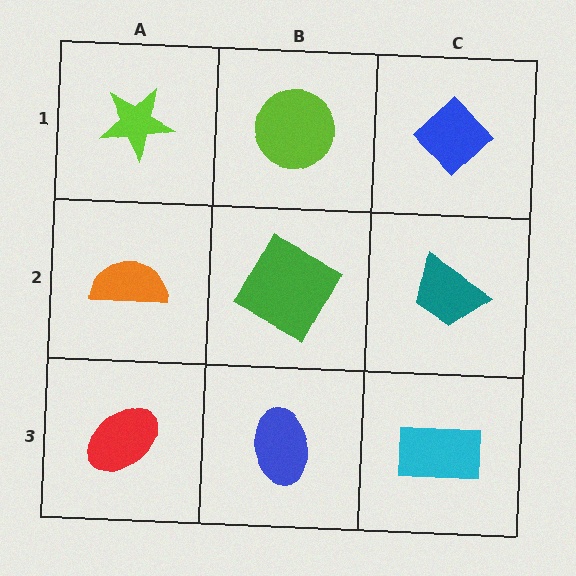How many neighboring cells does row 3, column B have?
3.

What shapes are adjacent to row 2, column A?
A lime star (row 1, column A), a red ellipse (row 3, column A), a green square (row 2, column B).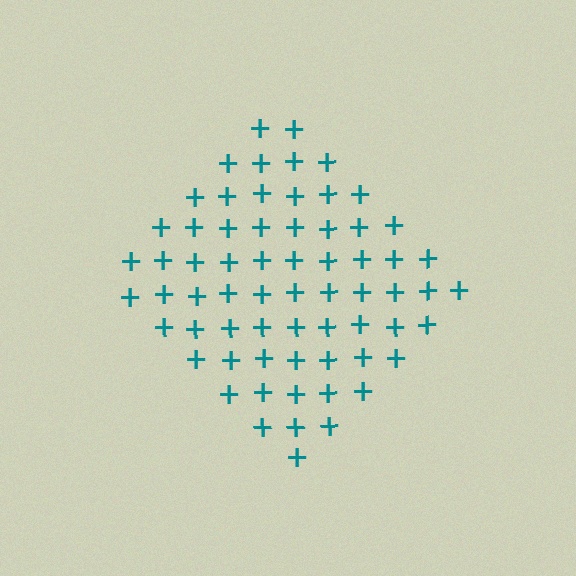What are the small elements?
The small elements are plus signs.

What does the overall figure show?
The overall figure shows a diamond.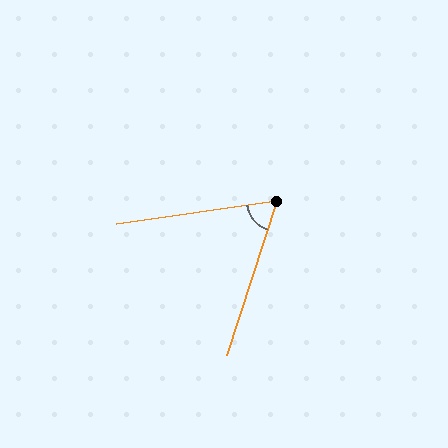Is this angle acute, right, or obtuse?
It is acute.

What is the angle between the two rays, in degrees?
Approximately 64 degrees.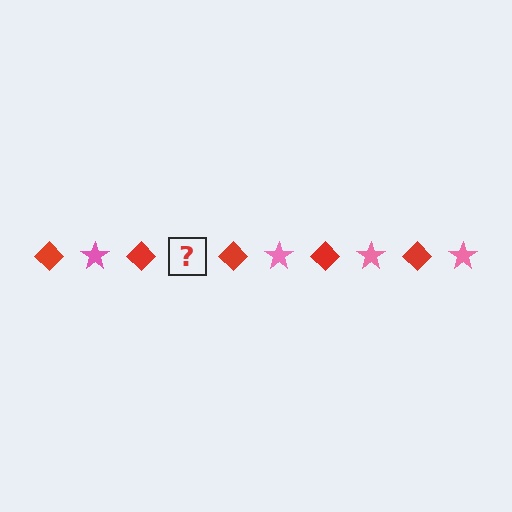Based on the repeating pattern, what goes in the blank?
The blank should be a pink star.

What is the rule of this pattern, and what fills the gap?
The rule is that the pattern alternates between red diamond and pink star. The gap should be filled with a pink star.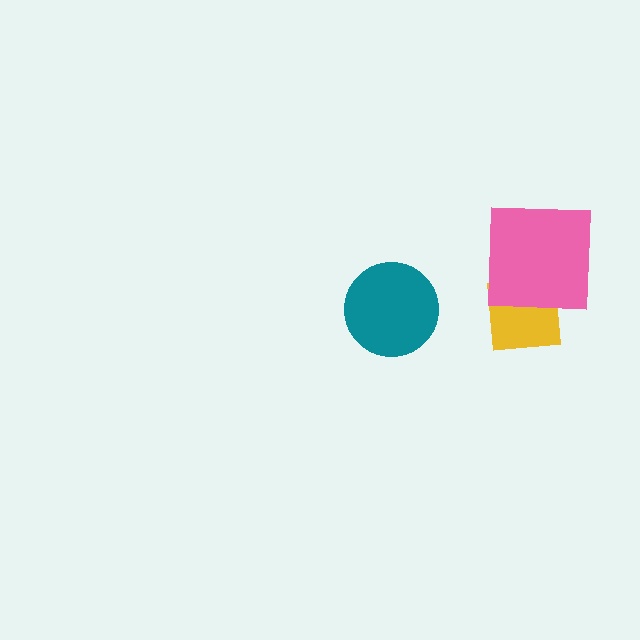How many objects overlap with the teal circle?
0 objects overlap with the teal circle.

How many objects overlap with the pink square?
1 object overlaps with the pink square.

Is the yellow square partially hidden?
Yes, it is partially covered by another shape.